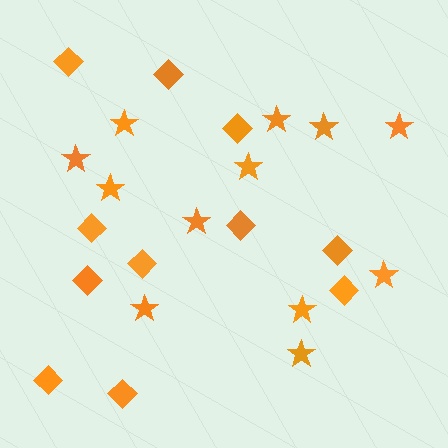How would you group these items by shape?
There are 2 groups: one group of diamonds (11) and one group of stars (12).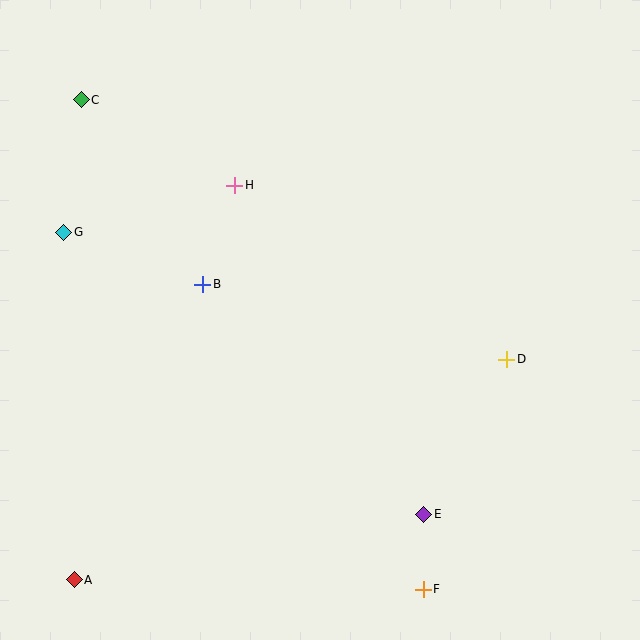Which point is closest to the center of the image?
Point B at (203, 284) is closest to the center.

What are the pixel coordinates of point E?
Point E is at (424, 514).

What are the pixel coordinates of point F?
Point F is at (423, 589).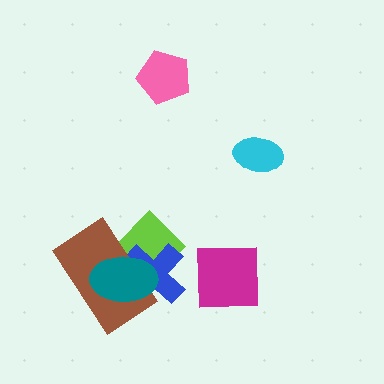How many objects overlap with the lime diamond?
3 objects overlap with the lime diamond.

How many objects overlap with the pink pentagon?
0 objects overlap with the pink pentagon.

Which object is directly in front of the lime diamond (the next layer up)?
The blue cross is directly in front of the lime diamond.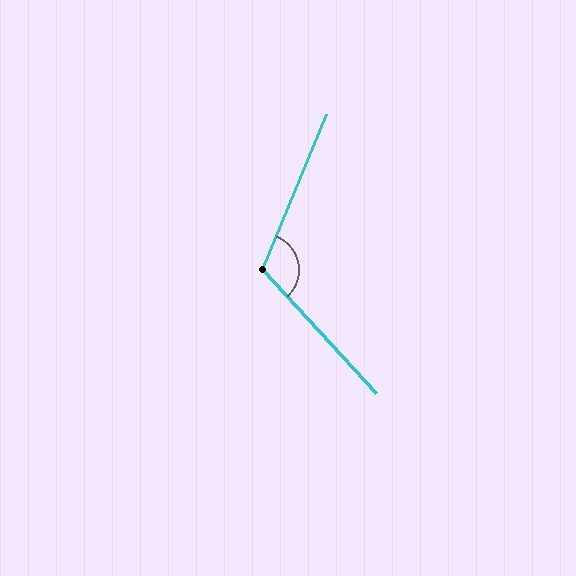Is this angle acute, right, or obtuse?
It is obtuse.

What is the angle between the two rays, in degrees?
Approximately 115 degrees.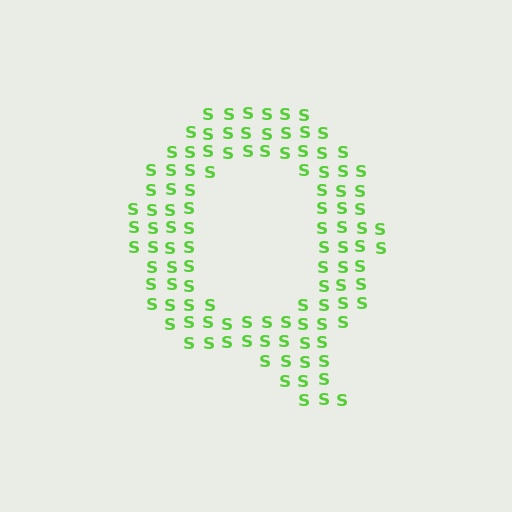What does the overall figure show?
The overall figure shows the letter Q.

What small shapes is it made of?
It is made of small letter S's.